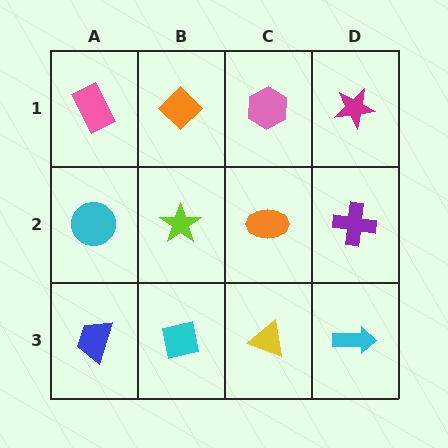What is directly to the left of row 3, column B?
A blue trapezoid.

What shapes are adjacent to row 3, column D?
A purple cross (row 2, column D), a yellow triangle (row 3, column C).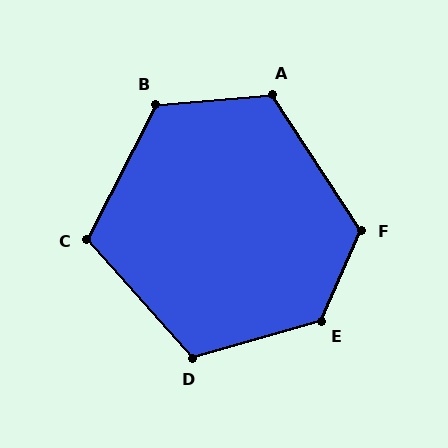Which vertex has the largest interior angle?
E, at approximately 130 degrees.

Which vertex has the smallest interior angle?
C, at approximately 111 degrees.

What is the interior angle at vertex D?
Approximately 116 degrees (obtuse).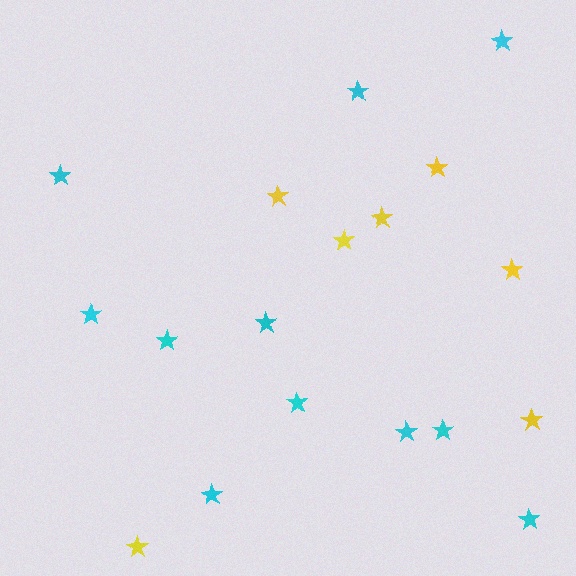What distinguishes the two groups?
There are 2 groups: one group of yellow stars (7) and one group of cyan stars (11).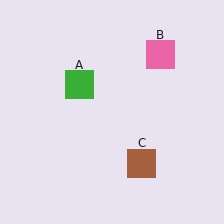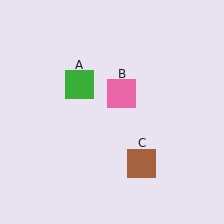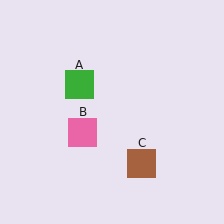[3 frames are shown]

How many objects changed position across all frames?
1 object changed position: pink square (object B).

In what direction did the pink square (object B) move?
The pink square (object B) moved down and to the left.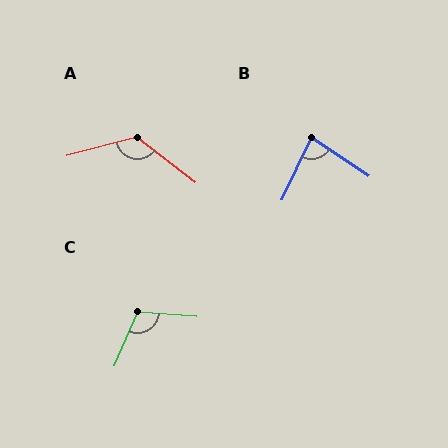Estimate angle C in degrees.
Approximately 109 degrees.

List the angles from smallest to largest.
B (82°), C (109°), A (128°).